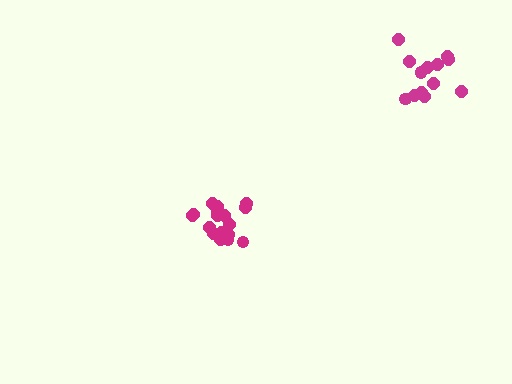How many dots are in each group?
Group 1: 17 dots, Group 2: 13 dots (30 total).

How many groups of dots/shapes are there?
There are 2 groups.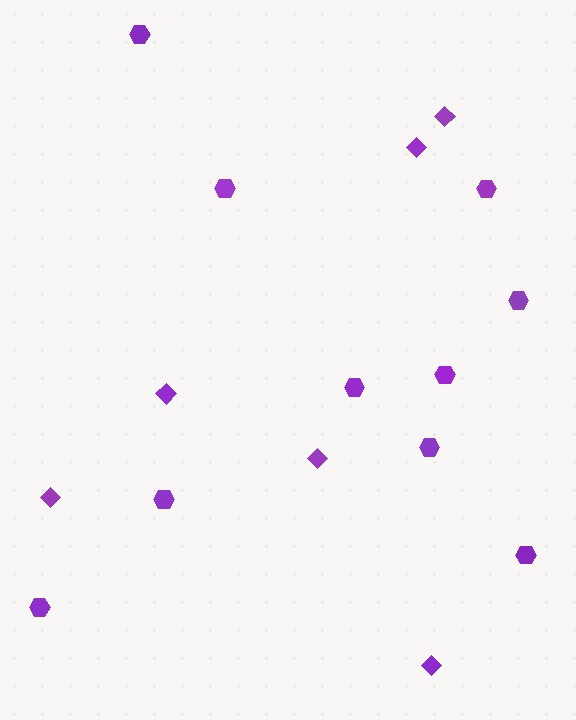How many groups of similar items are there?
There are 2 groups: one group of hexagons (10) and one group of diamonds (6).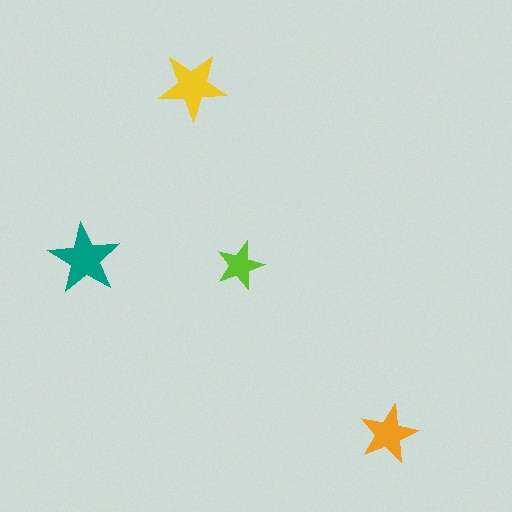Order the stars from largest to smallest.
the teal one, the yellow one, the orange one, the lime one.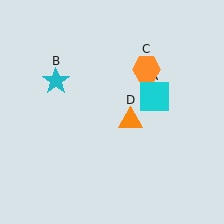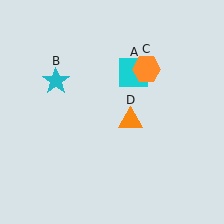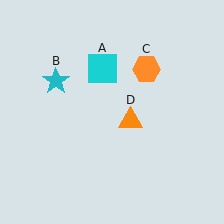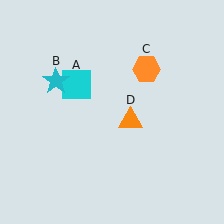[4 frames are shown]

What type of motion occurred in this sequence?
The cyan square (object A) rotated counterclockwise around the center of the scene.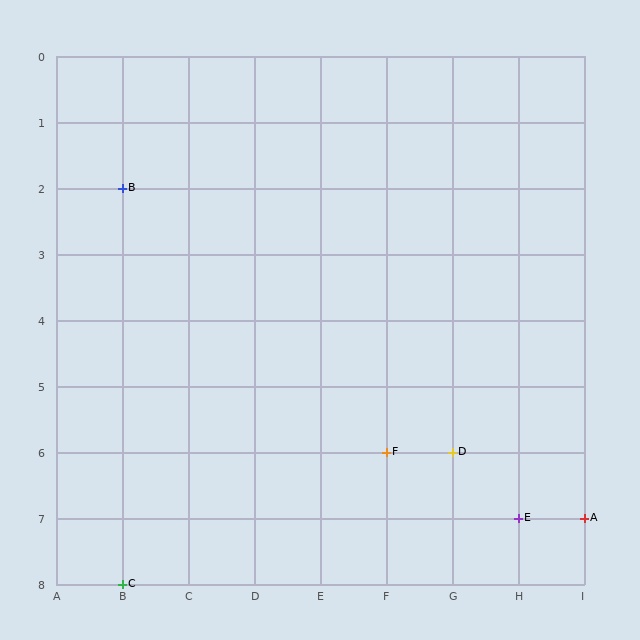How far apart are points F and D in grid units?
Points F and D are 1 column apart.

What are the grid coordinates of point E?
Point E is at grid coordinates (H, 7).